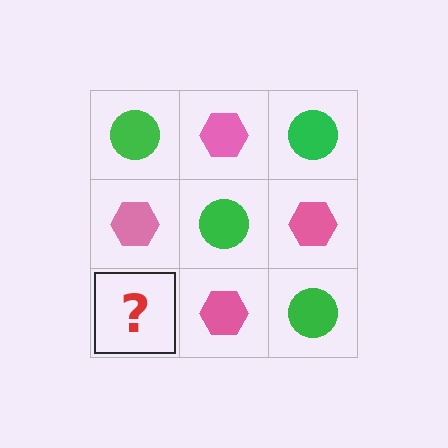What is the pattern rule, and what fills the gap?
The rule is that it alternates green circle and pink hexagon in a checkerboard pattern. The gap should be filled with a green circle.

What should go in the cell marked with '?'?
The missing cell should contain a green circle.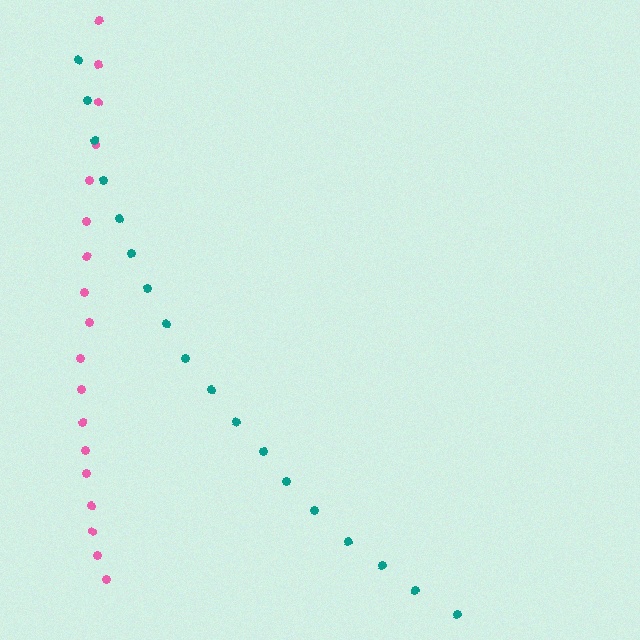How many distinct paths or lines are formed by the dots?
There are 2 distinct paths.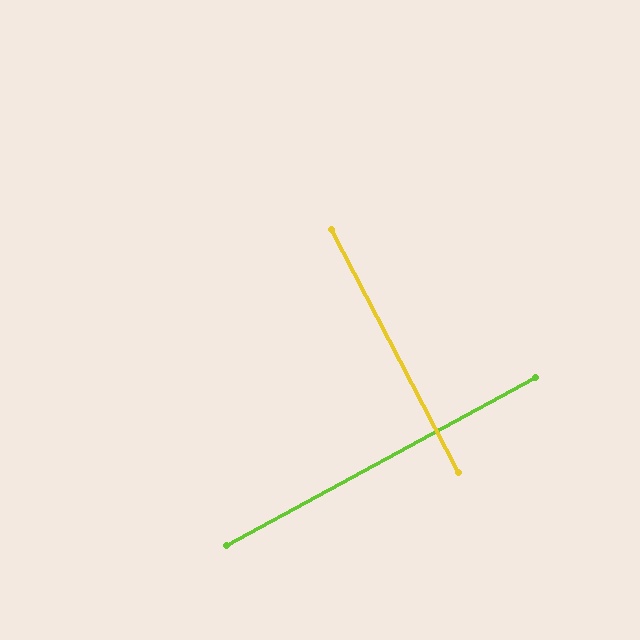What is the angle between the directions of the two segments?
Approximately 89 degrees.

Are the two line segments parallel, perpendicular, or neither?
Perpendicular — they meet at approximately 89°.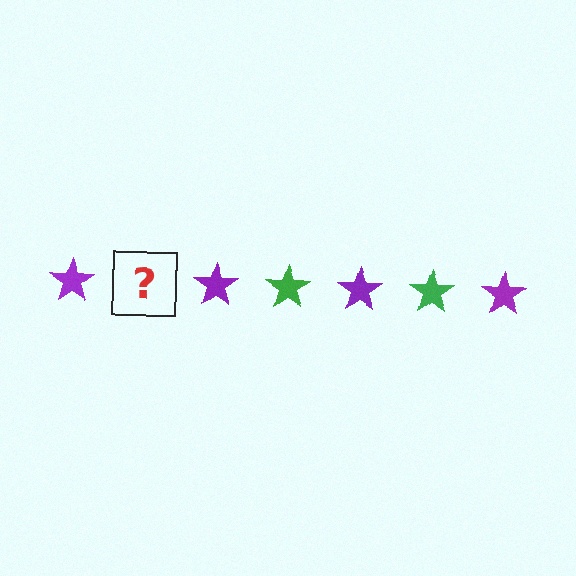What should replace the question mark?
The question mark should be replaced with a green star.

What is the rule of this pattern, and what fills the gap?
The rule is that the pattern cycles through purple, green stars. The gap should be filled with a green star.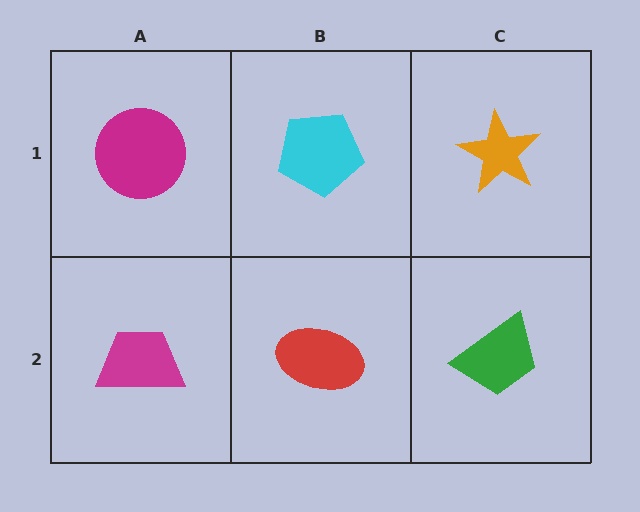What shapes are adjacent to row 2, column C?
An orange star (row 1, column C), a red ellipse (row 2, column B).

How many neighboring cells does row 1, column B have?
3.